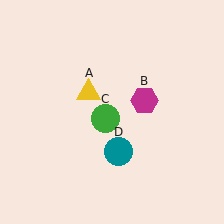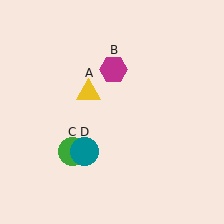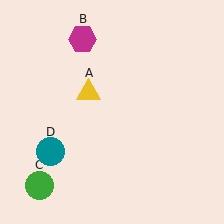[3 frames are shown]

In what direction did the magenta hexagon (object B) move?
The magenta hexagon (object B) moved up and to the left.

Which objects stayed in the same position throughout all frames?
Yellow triangle (object A) remained stationary.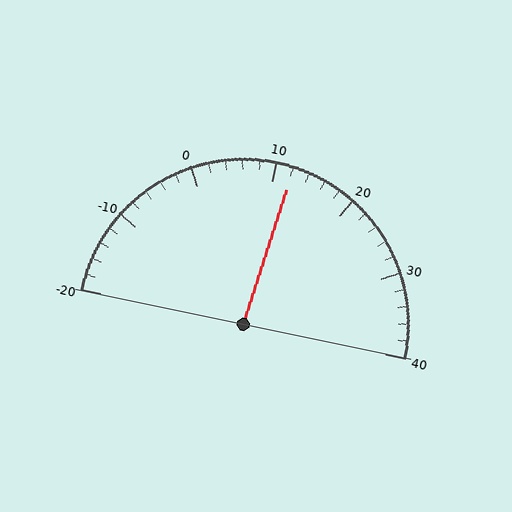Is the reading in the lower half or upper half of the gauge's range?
The reading is in the upper half of the range (-20 to 40).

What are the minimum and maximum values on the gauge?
The gauge ranges from -20 to 40.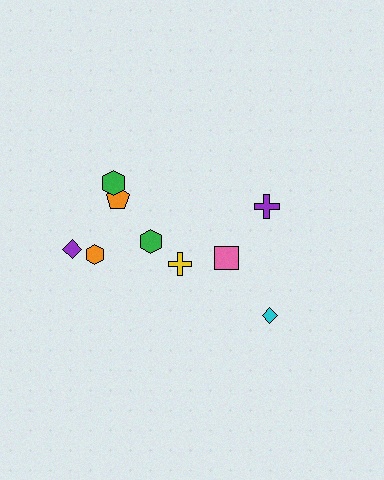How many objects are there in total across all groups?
There are 9 objects.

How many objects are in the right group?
There are 3 objects.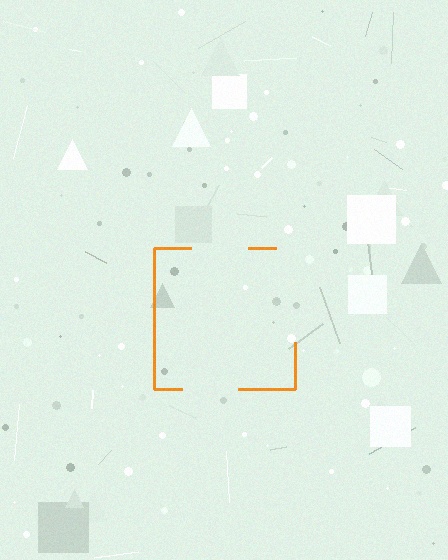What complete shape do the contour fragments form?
The contour fragments form a square.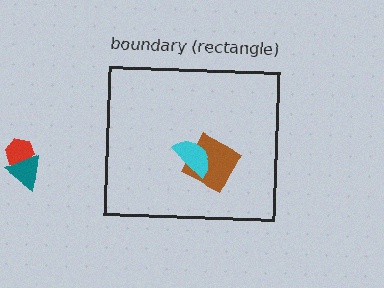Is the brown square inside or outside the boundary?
Inside.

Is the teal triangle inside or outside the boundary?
Outside.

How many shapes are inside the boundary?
2 inside, 2 outside.